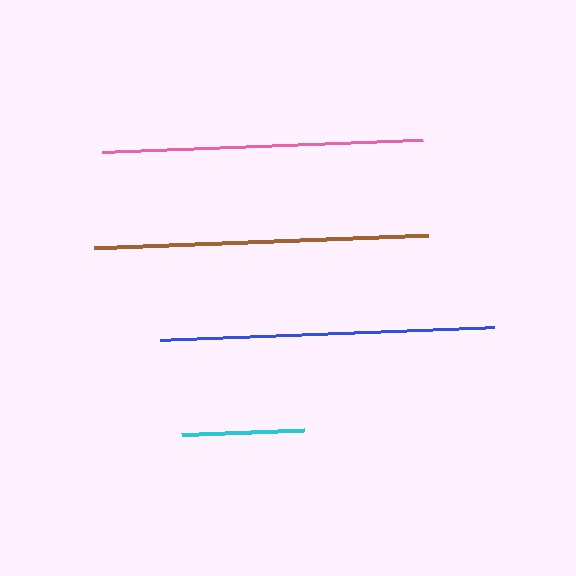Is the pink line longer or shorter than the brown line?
The brown line is longer than the pink line.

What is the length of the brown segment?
The brown segment is approximately 334 pixels long.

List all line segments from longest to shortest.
From longest to shortest: blue, brown, pink, cyan.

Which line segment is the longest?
The blue line is the longest at approximately 335 pixels.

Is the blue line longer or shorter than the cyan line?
The blue line is longer than the cyan line.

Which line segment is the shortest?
The cyan line is the shortest at approximately 123 pixels.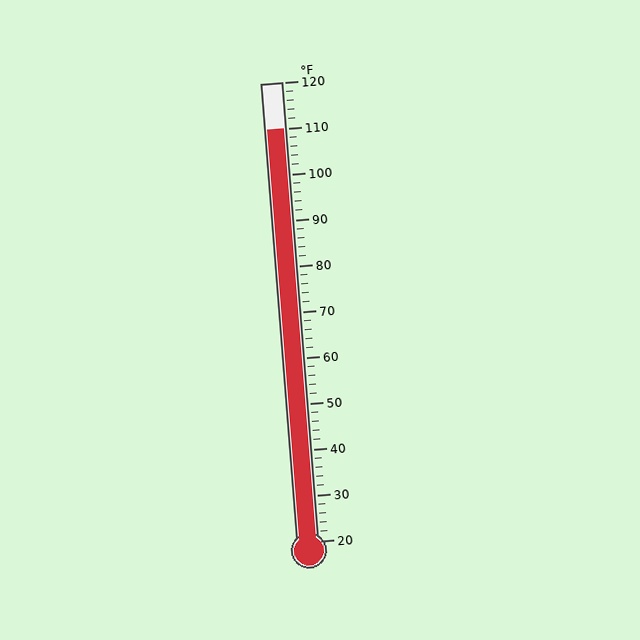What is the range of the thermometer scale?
The thermometer scale ranges from 20°F to 120°F.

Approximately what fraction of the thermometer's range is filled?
The thermometer is filled to approximately 90% of its range.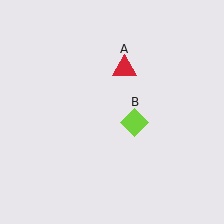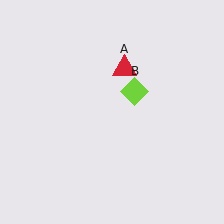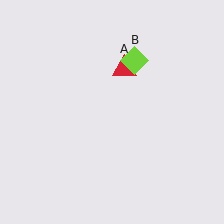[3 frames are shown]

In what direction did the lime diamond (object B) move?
The lime diamond (object B) moved up.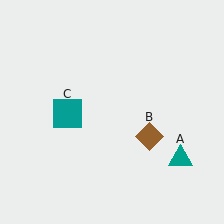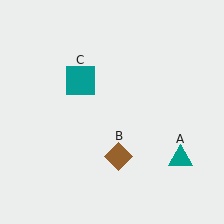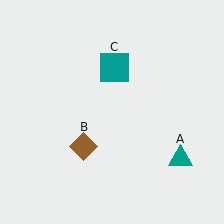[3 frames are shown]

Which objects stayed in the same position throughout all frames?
Teal triangle (object A) remained stationary.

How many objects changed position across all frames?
2 objects changed position: brown diamond (object B), teal square (object C).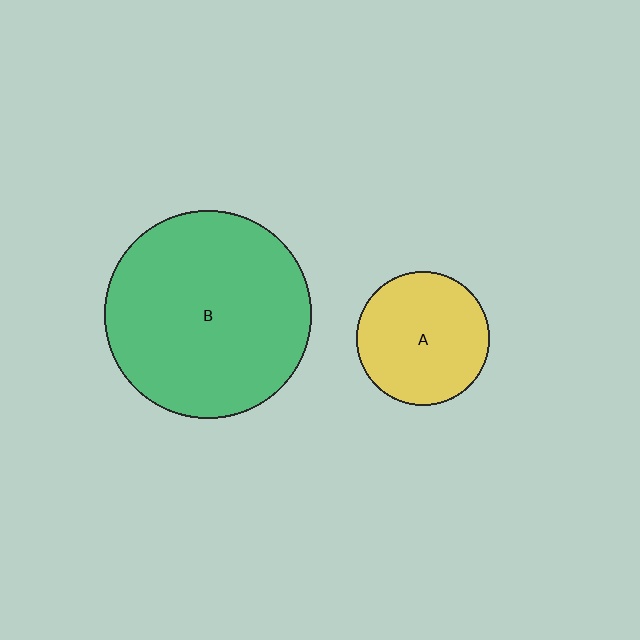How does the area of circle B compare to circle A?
Approximately 2.4 times.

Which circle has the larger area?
Circle B (green).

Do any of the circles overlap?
No, none of the circles overlap.